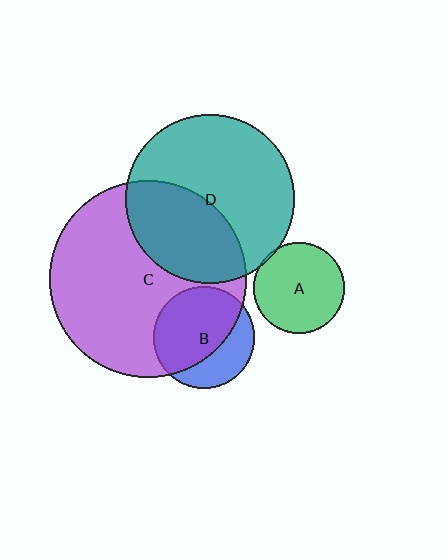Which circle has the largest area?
Circle C (purple).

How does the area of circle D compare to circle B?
Approximately 2.8 times.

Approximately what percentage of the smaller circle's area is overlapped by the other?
Approximately 40%.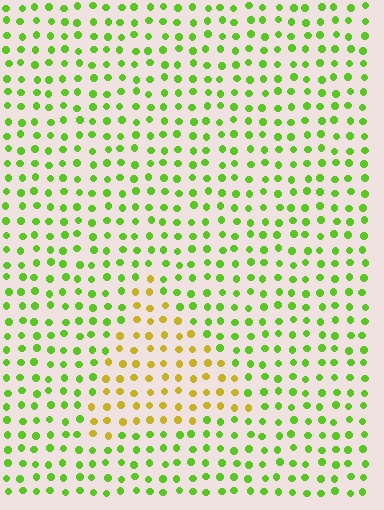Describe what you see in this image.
The image is filled with small lime elements in a uniform arrangement. A triangle-shaped region is visible where the elements are tinted to a slightly different hue, forming a subtle color boundary.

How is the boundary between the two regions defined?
The boundary is defined purely by a slight shift in hue (about 49 degrees). Spacing, size, and orientation are identical on both sides.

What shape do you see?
I see a triangle.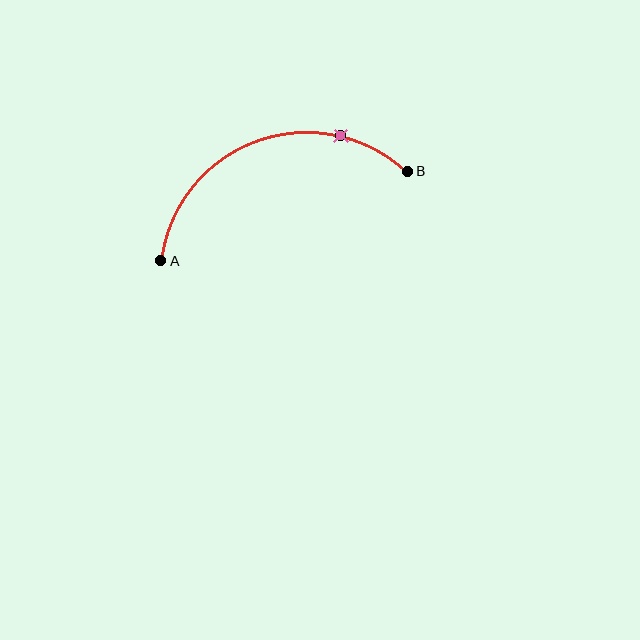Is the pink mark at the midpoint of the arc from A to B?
No. The pink mark lies on the arc but is closer to endpoint B. The arc midpoint would be at the point on the curve equidistant along the arc from both A and B.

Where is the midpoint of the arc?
The arc midpoint is the point on the curve farthest from the straight line joining A and B. It sits above that line.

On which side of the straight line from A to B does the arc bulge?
The arc bulges above the straight line connecting A and B.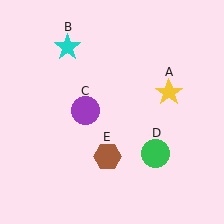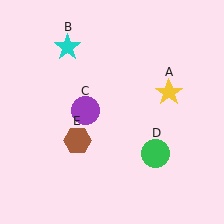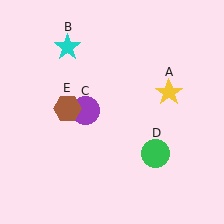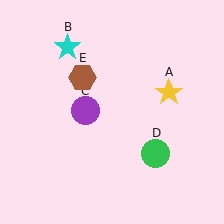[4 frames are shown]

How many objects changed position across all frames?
1 object changed position: brown hexagon (object E).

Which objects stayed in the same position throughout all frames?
Yellow star (object A) and cyan star (object B) and purple circle (object C) and green circle (object D) remained stationary.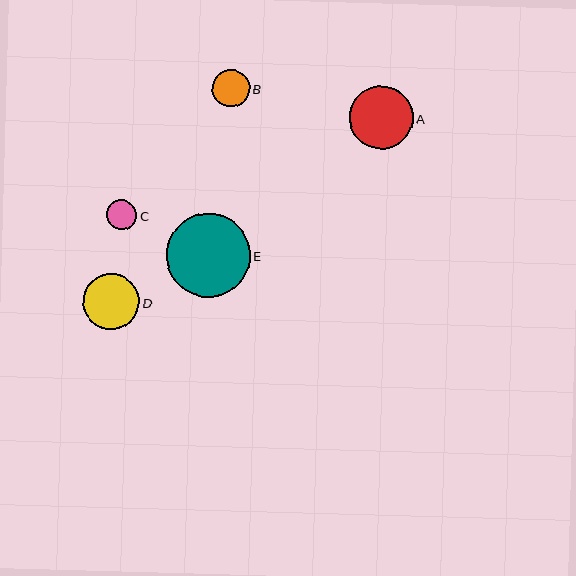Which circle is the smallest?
Circle C is the smallest with a size of approximately 30 pixels.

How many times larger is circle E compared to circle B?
Circle E is approximately 2.2 times the size of circle B.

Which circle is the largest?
Circle E is the largest with a size of approximately 84 pixels.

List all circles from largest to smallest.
From largest to smallest: E, A, D, B, C.